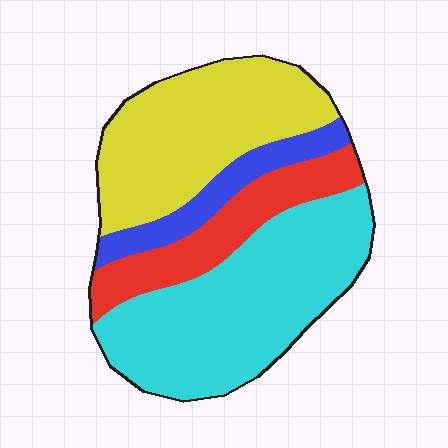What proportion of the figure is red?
Red takes up about one sixth (1/6) of the figure.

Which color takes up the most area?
Cyan, at roughly 40%.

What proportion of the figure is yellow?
Yellow takes up about one third (1/3) of the figure.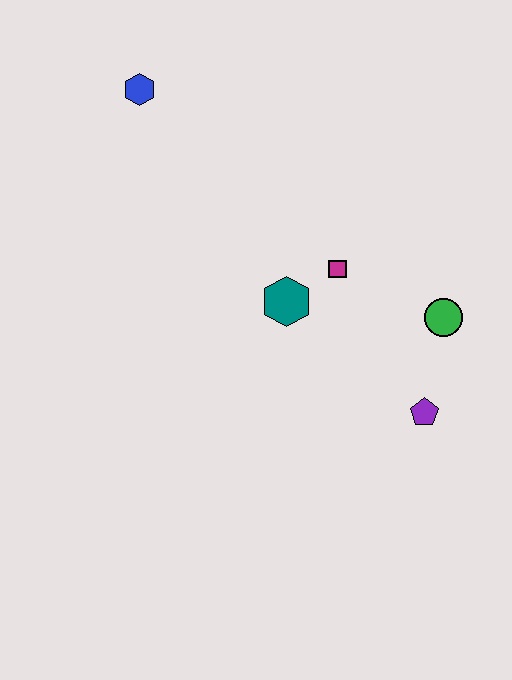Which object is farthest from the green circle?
The blue hexagon is farthest from the green circle.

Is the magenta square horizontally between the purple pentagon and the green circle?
No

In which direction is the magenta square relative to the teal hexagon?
The magenta square is to the right of the teal hexagon.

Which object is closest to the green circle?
The purple pentagon is closest to the green circle.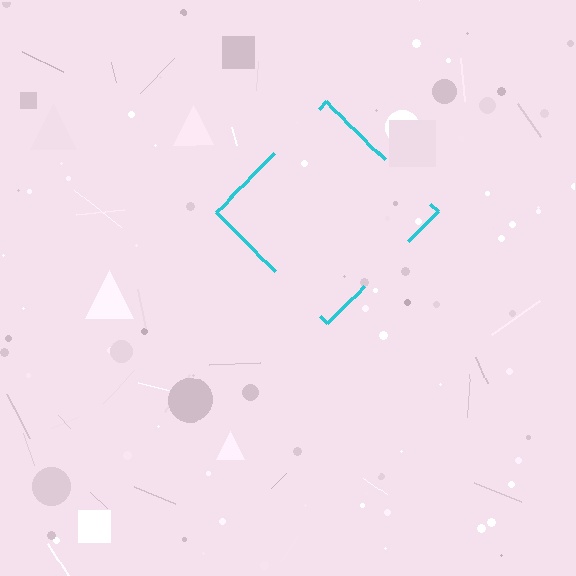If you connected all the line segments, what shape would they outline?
They would outline a diamond.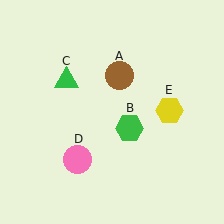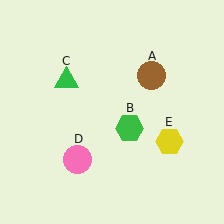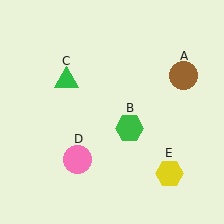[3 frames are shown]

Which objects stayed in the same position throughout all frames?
Green hexagon (object B) and green triangle (object C) and pink circle (object D) remained stationary.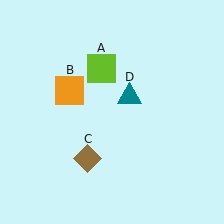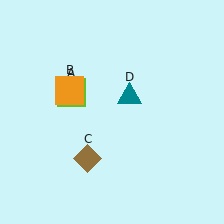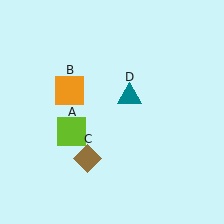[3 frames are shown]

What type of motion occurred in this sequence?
The lime square (object A) rotated counterclockwise around the center of the scene.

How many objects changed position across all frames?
1 object changed position: lime square (object A).